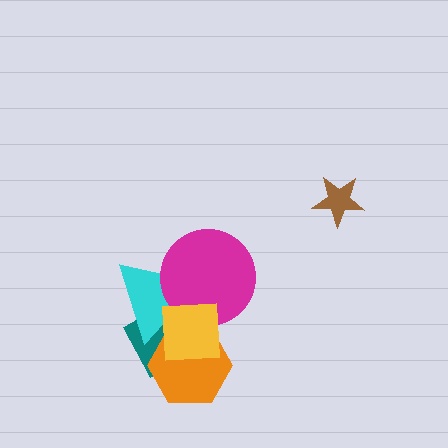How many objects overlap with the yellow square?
4 objects overlap with the yellow square.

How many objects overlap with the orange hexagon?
3 objects overlap with the orange hexagon.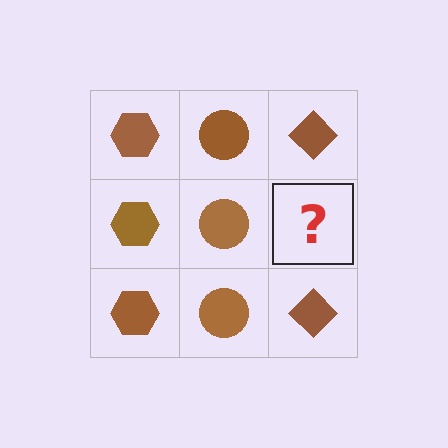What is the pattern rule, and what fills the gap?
The rule is that each column has a consistent shape. The gap should be filled with a brown diamond.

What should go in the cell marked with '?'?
The missing cell should contain a brown diamond.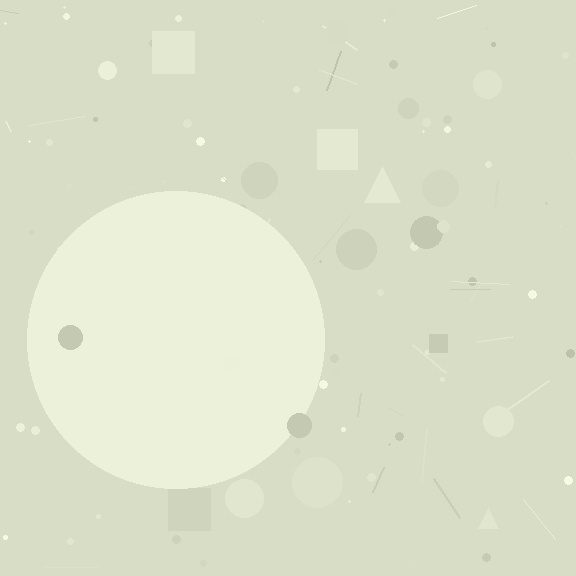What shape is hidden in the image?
A circle is hidden in the image.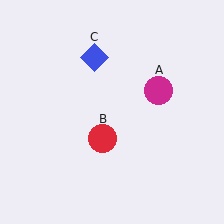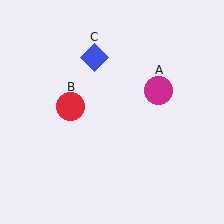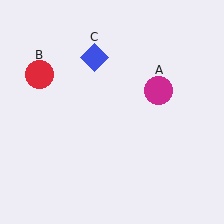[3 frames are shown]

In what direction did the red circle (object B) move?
The red circle (object B) moved up and to the left.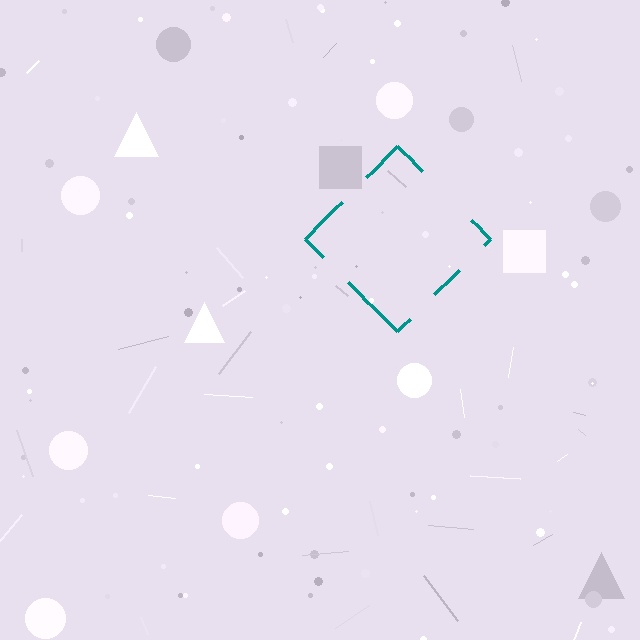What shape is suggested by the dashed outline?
The dashed outline suggests a diamond.